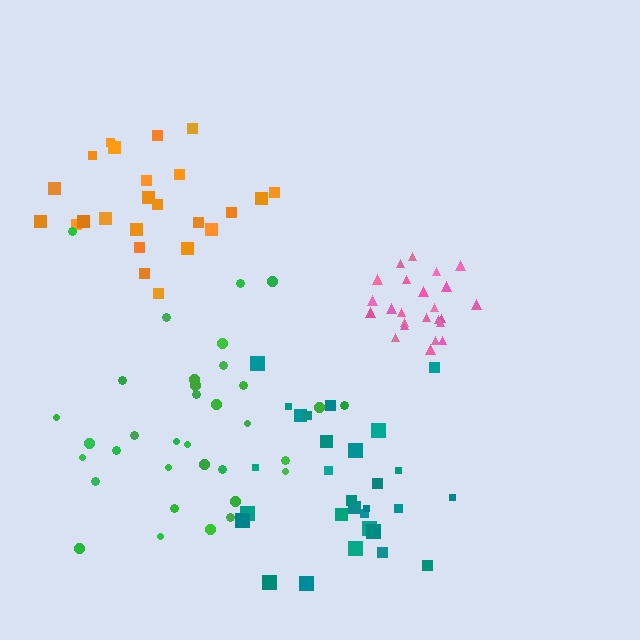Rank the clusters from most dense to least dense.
pink, orange, teal, green.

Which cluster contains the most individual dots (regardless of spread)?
Green (34).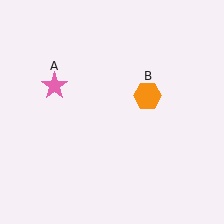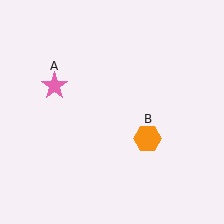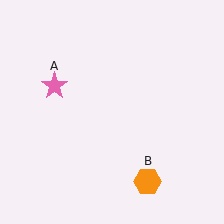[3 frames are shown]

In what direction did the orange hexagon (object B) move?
The orange hexagon (object B) moved down.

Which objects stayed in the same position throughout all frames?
Pink star (object A) remained stationary.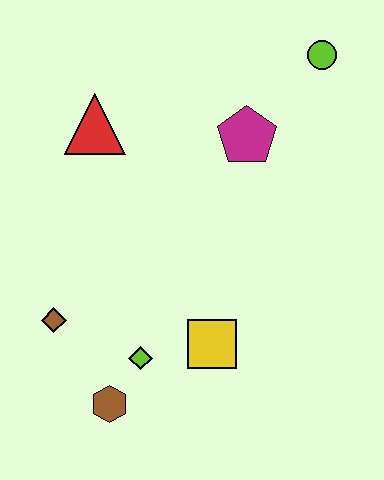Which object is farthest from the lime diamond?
The lime circle is farthest from the lime diamond.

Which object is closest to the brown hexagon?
The lime diamond is closest to the brown hexagon.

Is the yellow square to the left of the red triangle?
No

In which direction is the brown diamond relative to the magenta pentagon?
The brown diamond is to the left of the magenta pentagon.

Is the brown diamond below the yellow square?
No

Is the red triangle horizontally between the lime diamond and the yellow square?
No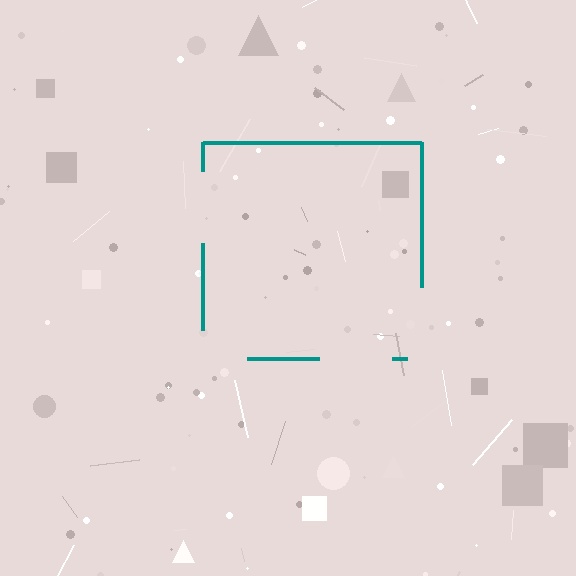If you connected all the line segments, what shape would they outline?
They would outline a square.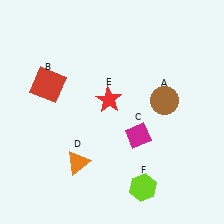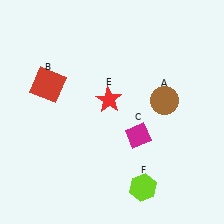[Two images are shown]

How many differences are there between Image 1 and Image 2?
There is 1 difference between the two images.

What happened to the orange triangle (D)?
The orange triangle (D) was removed in Image 2. It was in the bottom-left area of Image 1.